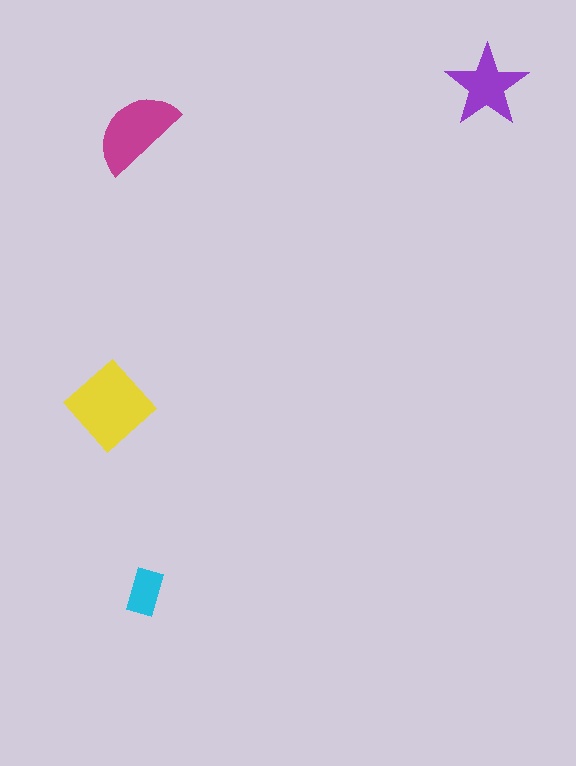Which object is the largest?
The yellow diamond.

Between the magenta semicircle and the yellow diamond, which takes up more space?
The yellow diamond.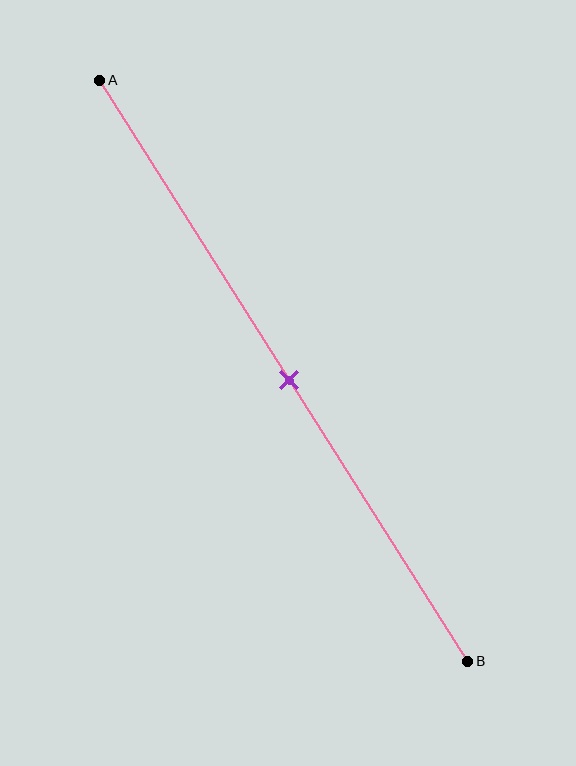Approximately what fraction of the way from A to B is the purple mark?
The purple mark is approximately 50% of the way from A to B.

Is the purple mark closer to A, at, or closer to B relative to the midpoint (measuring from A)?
The purple mark is approximately at the midpoint of segment AB.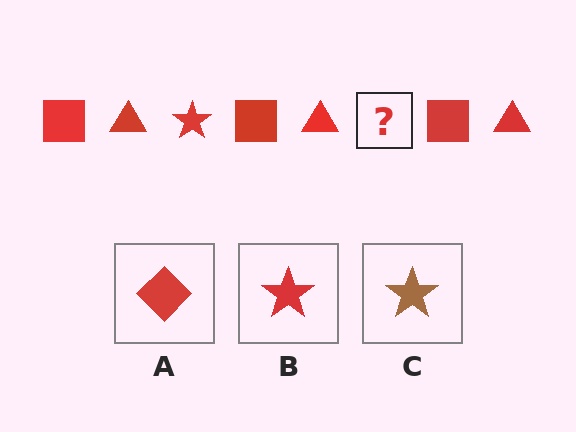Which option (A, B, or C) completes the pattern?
B.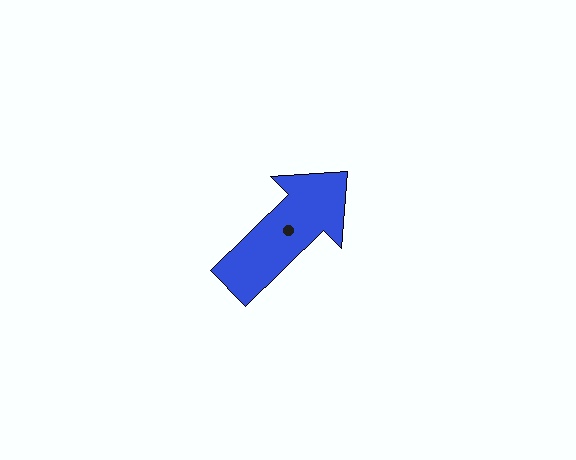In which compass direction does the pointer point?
Northeast.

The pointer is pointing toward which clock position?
Roughly 2 o'clock.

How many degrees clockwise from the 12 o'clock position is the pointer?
Approximately 45 degrees.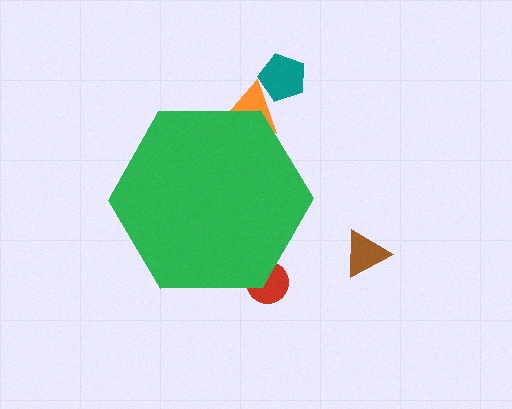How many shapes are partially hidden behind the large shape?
2 shapes are partially hidden.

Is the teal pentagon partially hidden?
No, the teal pentagon is fully visible.